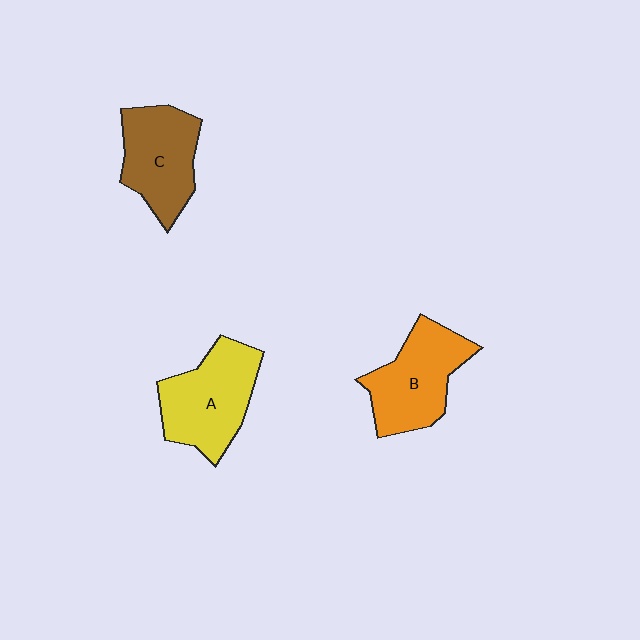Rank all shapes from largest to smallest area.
From largest to smallest: A (yellow), B (orange), C (brown).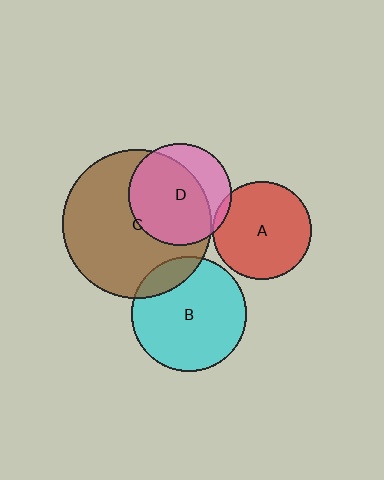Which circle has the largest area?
Circle C (brown).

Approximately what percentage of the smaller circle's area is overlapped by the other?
Approximately 70%.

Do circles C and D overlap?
Yes.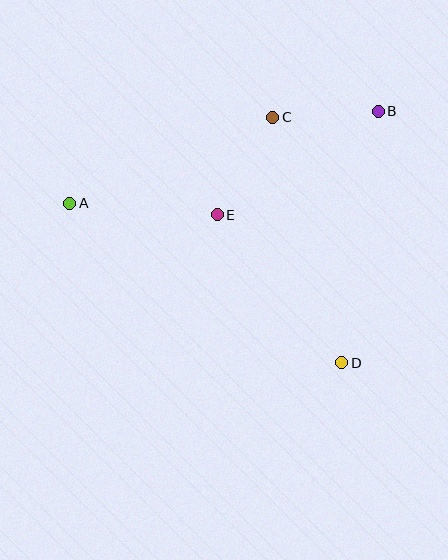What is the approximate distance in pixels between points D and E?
The distance between D and E is approximately 193 pixels.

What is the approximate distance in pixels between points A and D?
The distance between A and D is approximately 315 pixels.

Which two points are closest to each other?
Points B and C are closest to each other.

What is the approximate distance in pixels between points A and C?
The distance between A and C is approximately 221 pixels.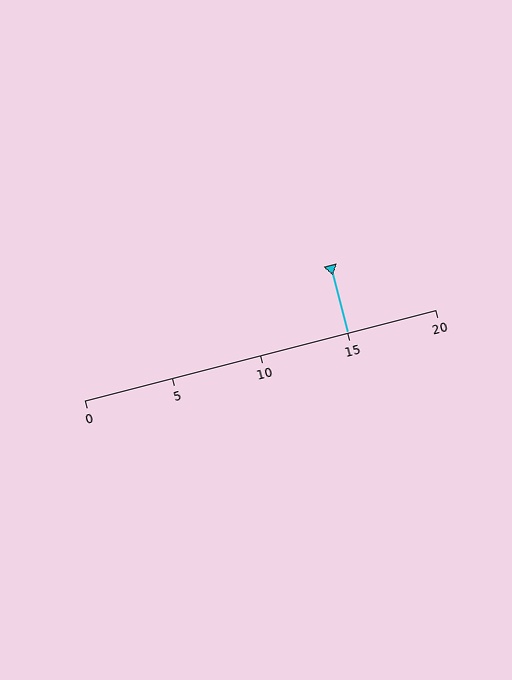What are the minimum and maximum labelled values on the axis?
The axis runs from 0 to 20.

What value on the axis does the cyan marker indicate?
The marker indicates approximately 15.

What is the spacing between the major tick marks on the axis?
The major ticks are spaced 5 apart.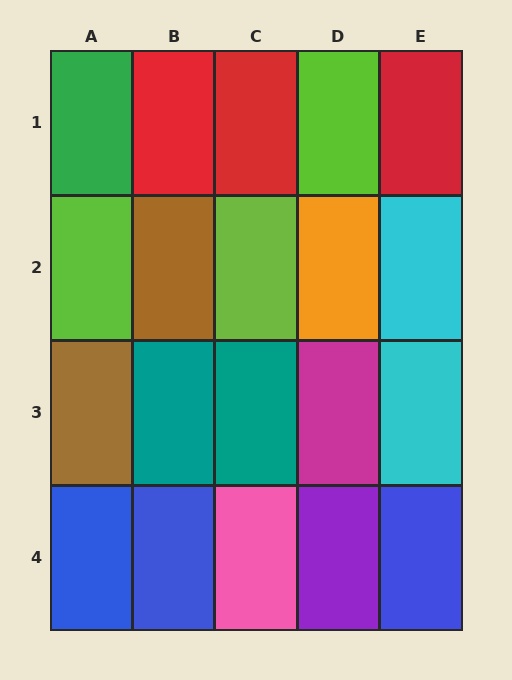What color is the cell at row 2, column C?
Lime.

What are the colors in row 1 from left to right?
Green, red, red, lime, red.